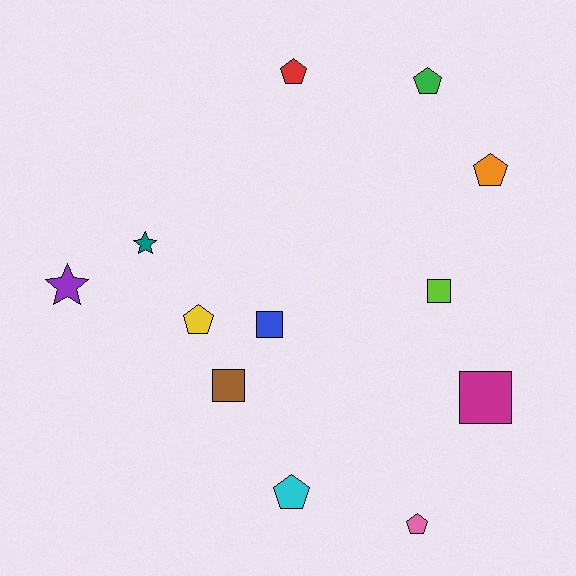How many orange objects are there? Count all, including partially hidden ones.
There is 1 orange object.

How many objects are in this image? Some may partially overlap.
There are 12 objects.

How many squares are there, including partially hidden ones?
There are 4 squares.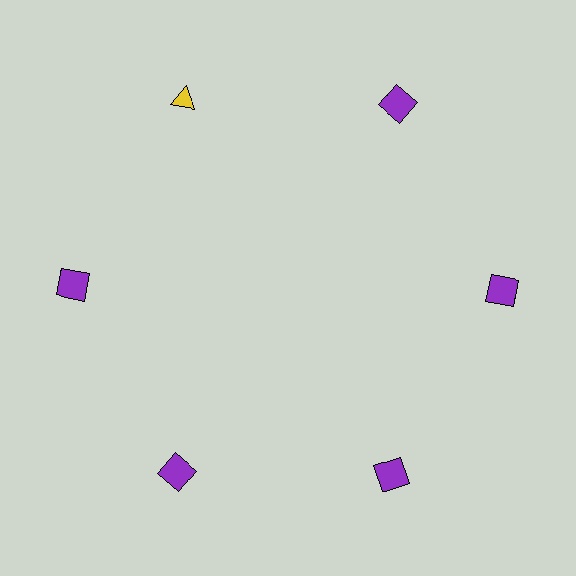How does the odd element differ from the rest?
It differs in both color (yellow instead of purple) and shape (triangle instead of square).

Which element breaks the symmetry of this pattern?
The yellow triangle at roughly the 11 o'clock position breaks the symmetry. All other shapes are purple squares.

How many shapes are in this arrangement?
There are 6 shapes arranged in a ring pattern.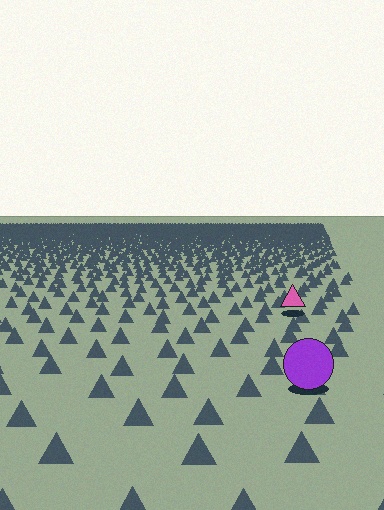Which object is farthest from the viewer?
The pink triangle is farthest from the viewer. It appears smaller and the ground texture around it is denser.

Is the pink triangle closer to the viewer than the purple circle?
No. The purple circle is closer — you can tell from the texture gradient: the ground texture is coarser near it.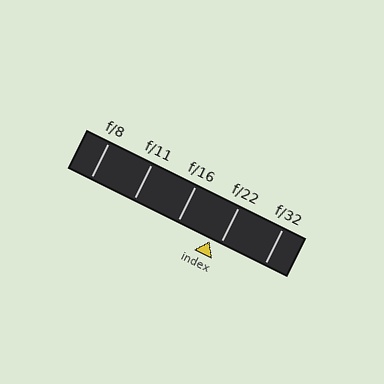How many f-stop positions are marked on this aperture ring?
There are 5 f-stop positions marked.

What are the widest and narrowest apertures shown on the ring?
The widest aperture shown is f/8 and the narrowest is f/32.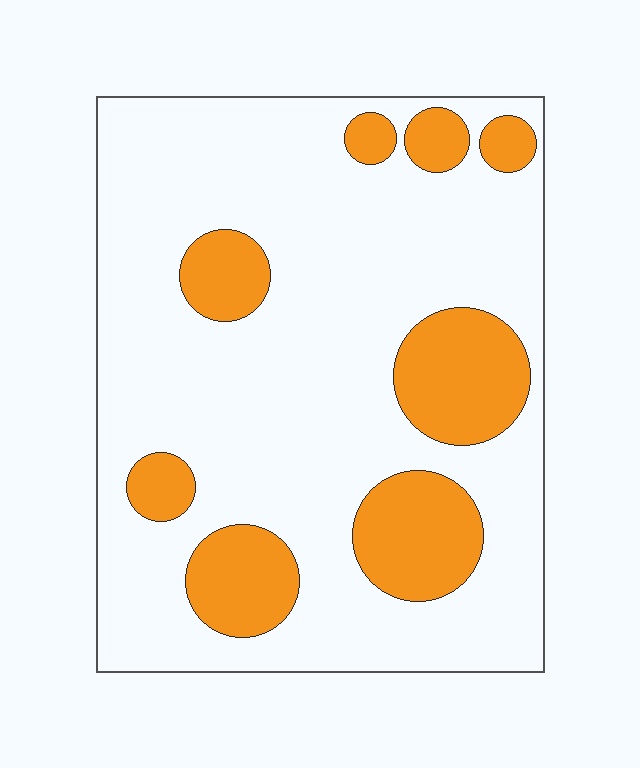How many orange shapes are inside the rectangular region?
8.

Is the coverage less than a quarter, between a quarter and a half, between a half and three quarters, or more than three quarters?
Less than a quarter.